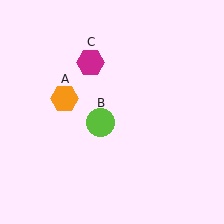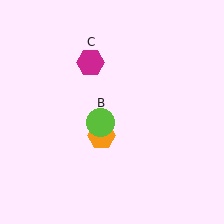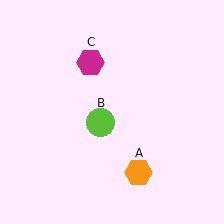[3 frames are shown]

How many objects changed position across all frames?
1 object changed position: orange hexagon (object A).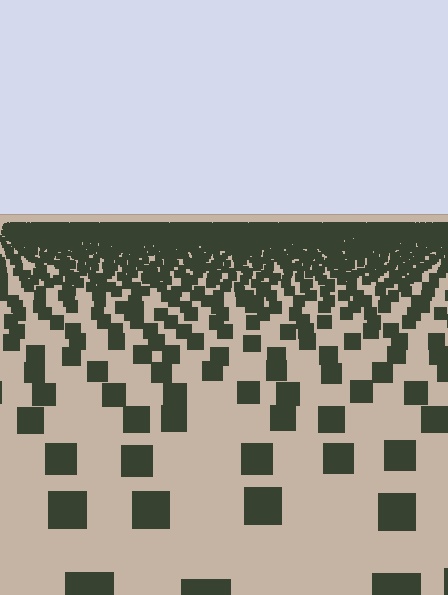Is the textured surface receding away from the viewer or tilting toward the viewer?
The surface is receding away from the viewer. Texture elements get smaller and denser toward the top.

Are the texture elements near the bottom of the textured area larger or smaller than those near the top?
Larger. Near the bottom, elements are closer to the viewer and appear at a bigger on-screen size.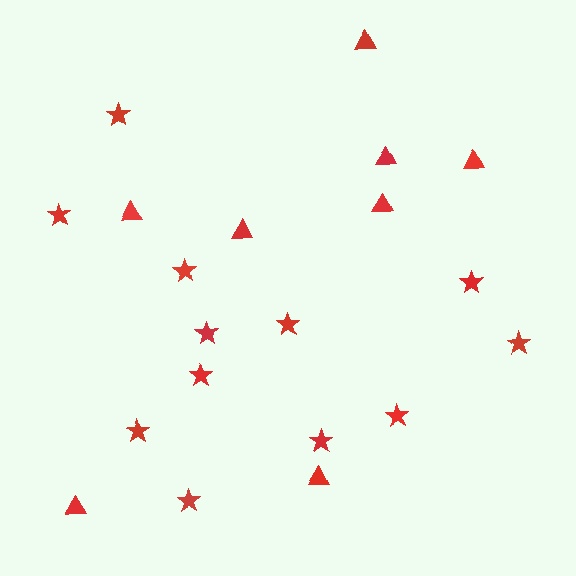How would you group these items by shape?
There are 2 groups: one group of stars (12) and one group of triangles (8).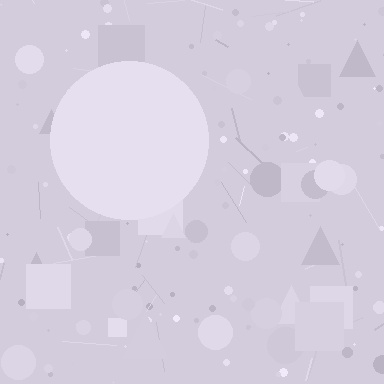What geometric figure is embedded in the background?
A circle is embedded in the background.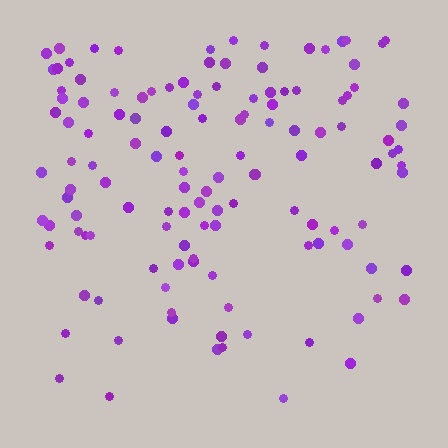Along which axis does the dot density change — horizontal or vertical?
Vertical.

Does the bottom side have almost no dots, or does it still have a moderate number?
Still a moderate number, just noticeably fewer than the top.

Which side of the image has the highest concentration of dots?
The top.